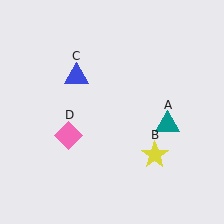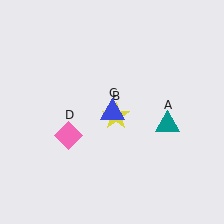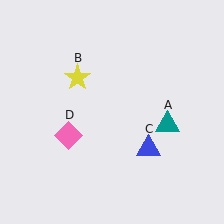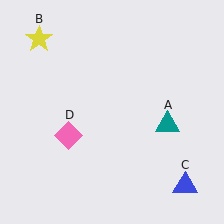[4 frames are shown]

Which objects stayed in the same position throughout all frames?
Teal triangle (object A) and pink diamond (object D) remained stationary.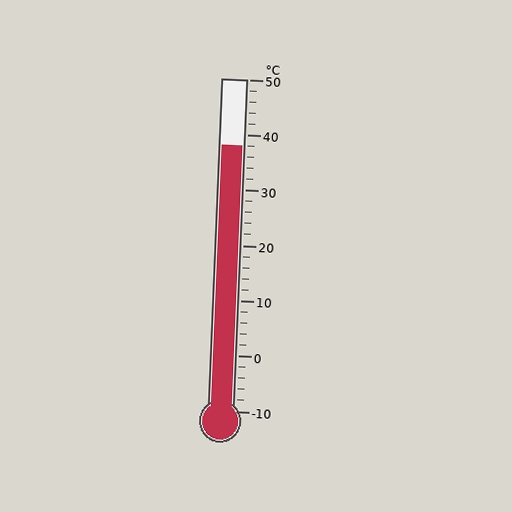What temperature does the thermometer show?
The thermometer shows approximately 38°C.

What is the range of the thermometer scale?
The thermometer scale ranges from -10°C to 50°C.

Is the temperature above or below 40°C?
The temperature is below 40°C.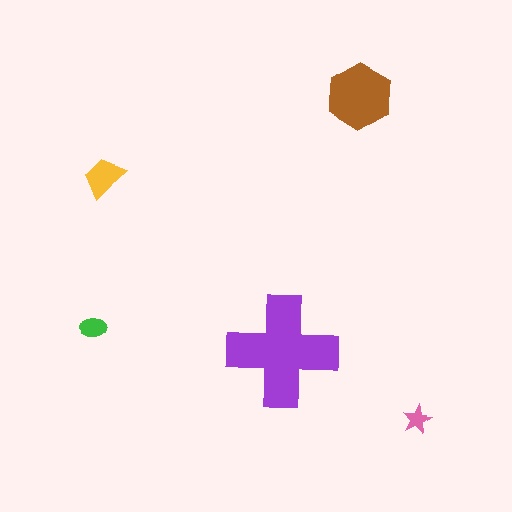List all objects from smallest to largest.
The pink star, the green ellipse, the yellow trapezoid, the brown hexagon, the purple cross.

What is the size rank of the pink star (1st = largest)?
5th.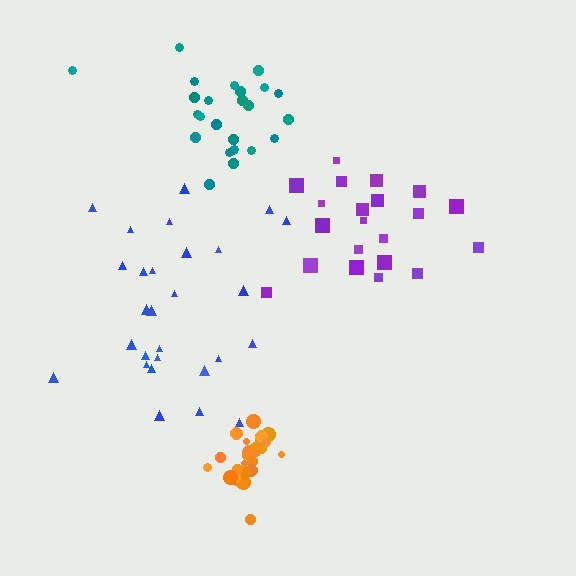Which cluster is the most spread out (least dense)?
Purple.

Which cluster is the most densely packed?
Orange.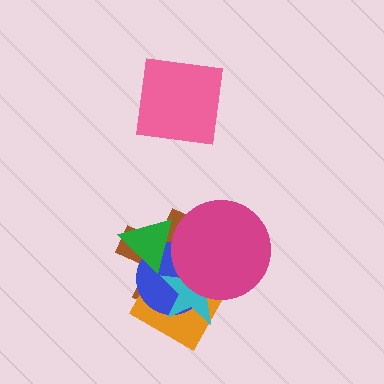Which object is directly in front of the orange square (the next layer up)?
The blue circle is directly in front of the orange square.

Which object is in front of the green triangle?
The magenta circle is in front of the green triangle.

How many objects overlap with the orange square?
4 objects overlap with the orange square.